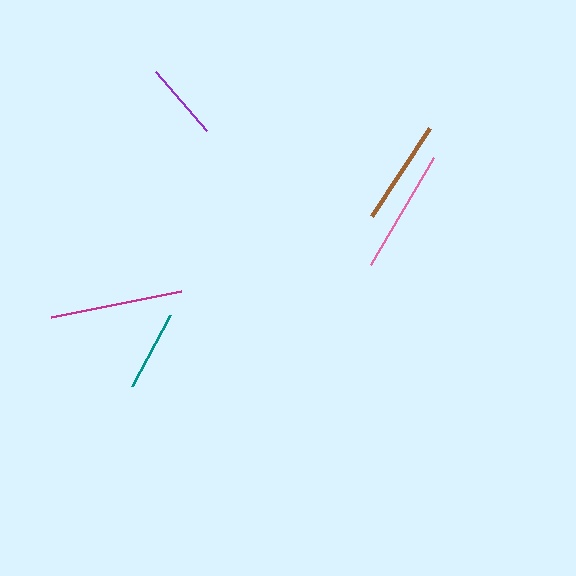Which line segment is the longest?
The magenta line is the longest at approximately 132 pixels.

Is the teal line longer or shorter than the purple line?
The teal line is longer than the purple line.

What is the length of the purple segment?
The purple segment is approximately 78 pixels long.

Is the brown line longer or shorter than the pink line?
The pink line is longer than the brown line.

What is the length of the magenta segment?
The magenta segment is approximately 132 pixels long.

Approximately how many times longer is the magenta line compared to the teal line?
The magenta line is approximately 1.7 times the length of the teal line.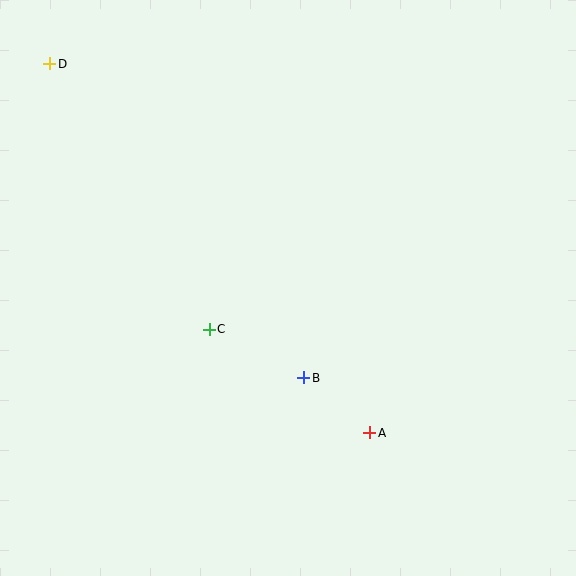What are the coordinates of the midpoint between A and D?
The midpoint between A and D is at (210, 248).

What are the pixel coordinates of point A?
Point A is at (370, 433).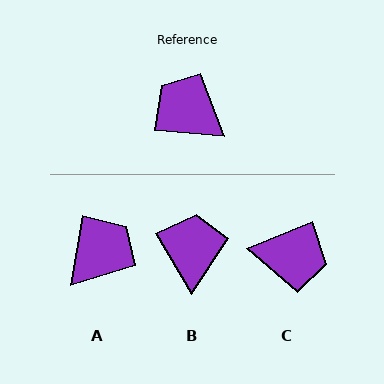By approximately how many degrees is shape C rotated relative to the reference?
Approximately 153 degrees clockwise.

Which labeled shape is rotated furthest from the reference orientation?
C, about 153 degrees away.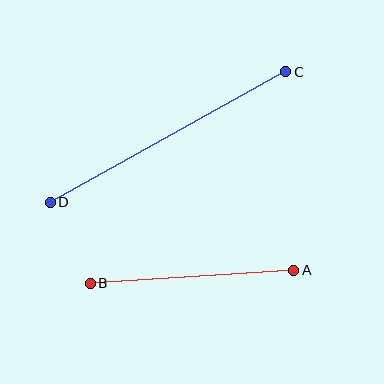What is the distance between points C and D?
The distance is approximately 269 pixels.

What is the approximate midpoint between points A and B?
The midpoint is at approximately (192, 277) pixels.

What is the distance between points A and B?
The distance is approximately 204 pixels.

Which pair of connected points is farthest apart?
Points C and D are farthest apart.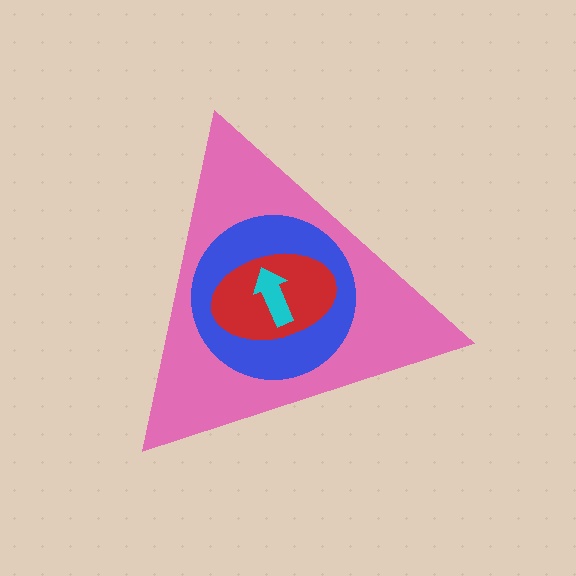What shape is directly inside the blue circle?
The red ellipse.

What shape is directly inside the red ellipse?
The cyan arrow.